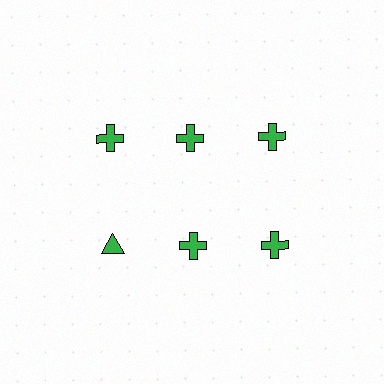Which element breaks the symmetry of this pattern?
The green triangle in the second row, leftmost column breaks the symmetry. All other shapes are green crosses.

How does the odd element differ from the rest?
It has a different shape: triangle instead of cross.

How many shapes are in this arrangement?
There are 6 shapes arranged in a grid pattern.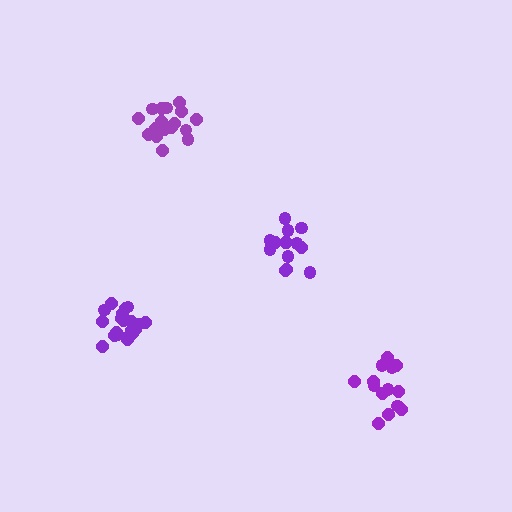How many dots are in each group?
Group 1: 14 dots, Group 2: 14 dots, Group 3: 19 dots, Group 4: 20 dots (67 total).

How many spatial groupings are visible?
There are 4 spatial groupings.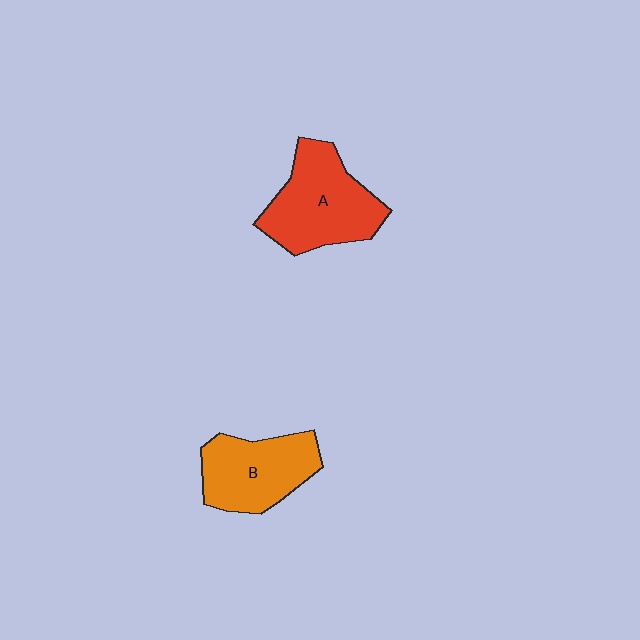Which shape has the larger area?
Shape A (red).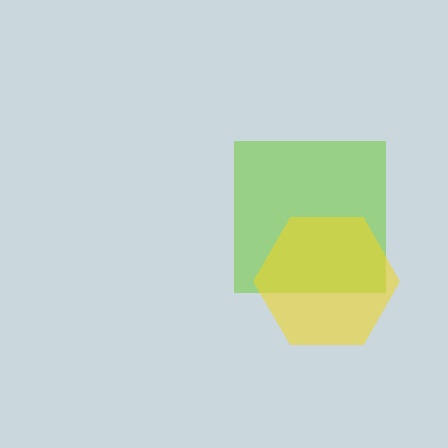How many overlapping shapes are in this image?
There are 2 overlapping shapes in the image.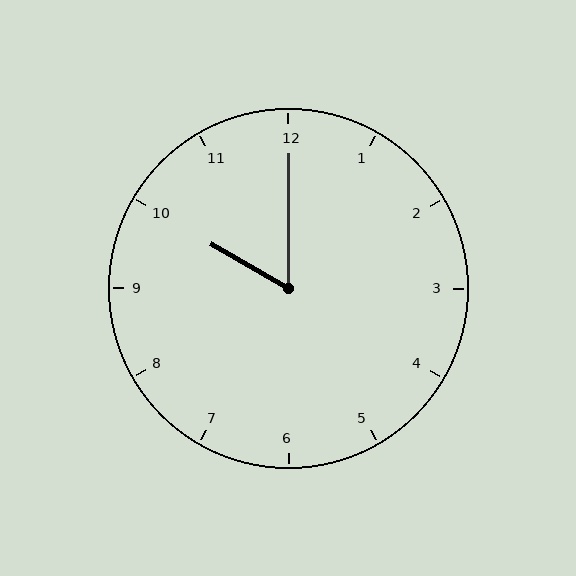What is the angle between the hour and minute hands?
Approximately 60 degrees.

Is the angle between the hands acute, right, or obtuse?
It is acute.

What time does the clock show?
10:00.